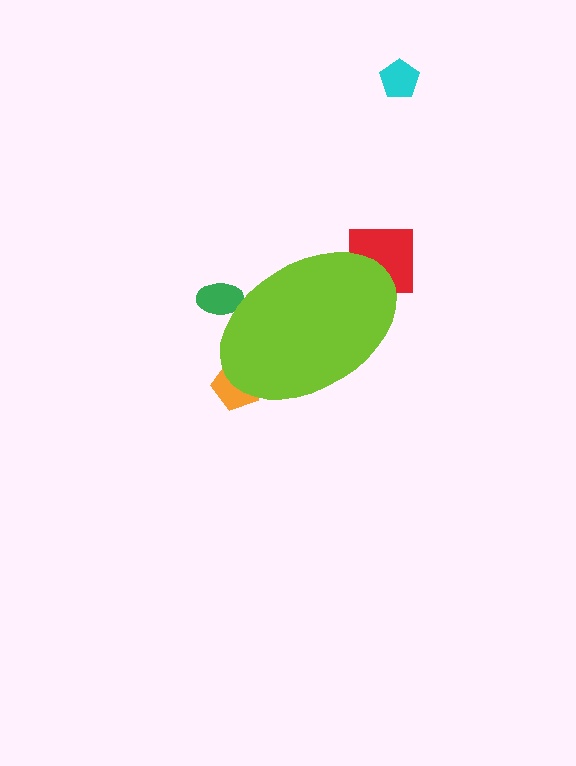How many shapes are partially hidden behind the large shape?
3 shapes are partially hidden.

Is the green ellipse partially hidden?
Yes, the green ellipse is partially hidden behind the lime ellipse.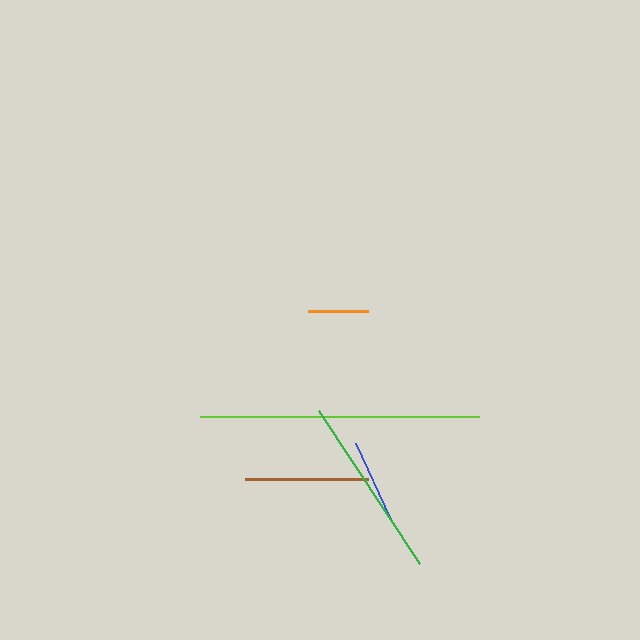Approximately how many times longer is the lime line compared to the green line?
The lime line is approximately 1.5 times the length of the green line.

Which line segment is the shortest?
The orange line is the shortest at approximately 60 pixels.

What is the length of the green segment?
The green segment is approximately 184 pixels long.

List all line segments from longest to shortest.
From longest to shortest: lime, green, brown, blue, orange.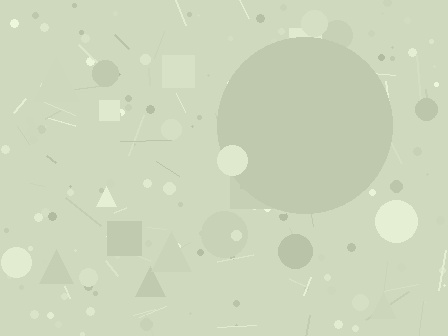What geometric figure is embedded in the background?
A circle is embedded in the background.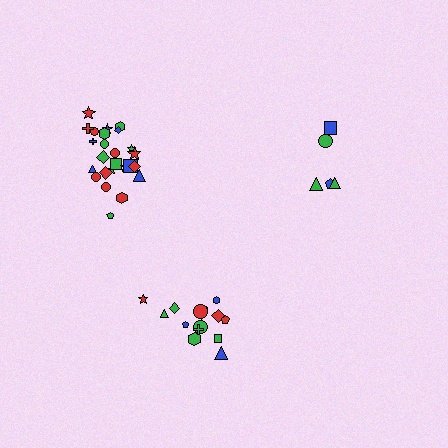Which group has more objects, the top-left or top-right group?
The top-left group.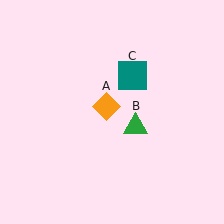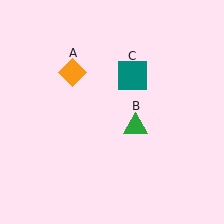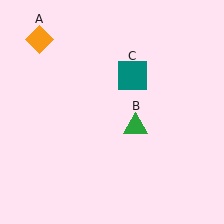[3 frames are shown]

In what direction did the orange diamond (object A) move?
The orange diamond (object A) moved up and to the left.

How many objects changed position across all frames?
1 object changed position: orange diamond (object A).